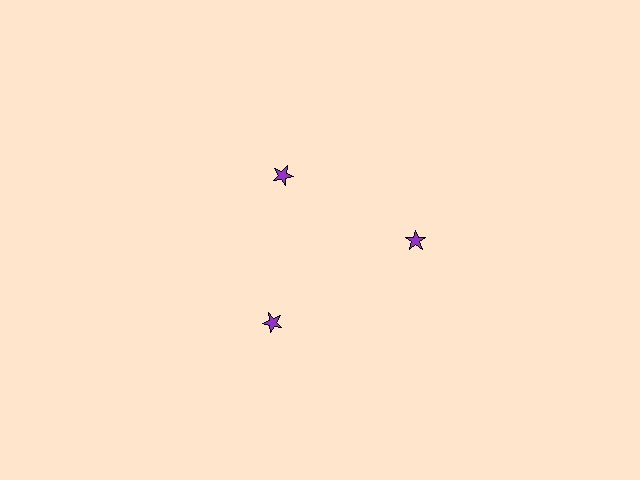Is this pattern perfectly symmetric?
No. The 3 purple stars are arranged in a ring, but one element near the 11 o'clock position is pulled inward toward the center, breaking the 3-fold rotational symmetry.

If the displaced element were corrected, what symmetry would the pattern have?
It would have 3-fold rotational symmetry — the pattern would map onto itself every 120 degrees.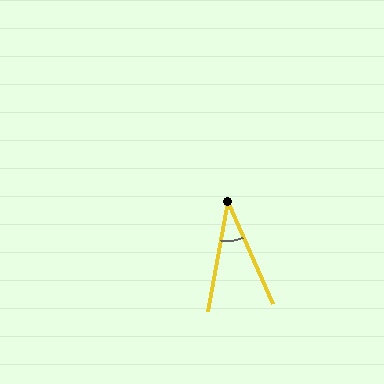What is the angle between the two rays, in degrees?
Approximately 34 degrees.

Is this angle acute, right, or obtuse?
It is acute.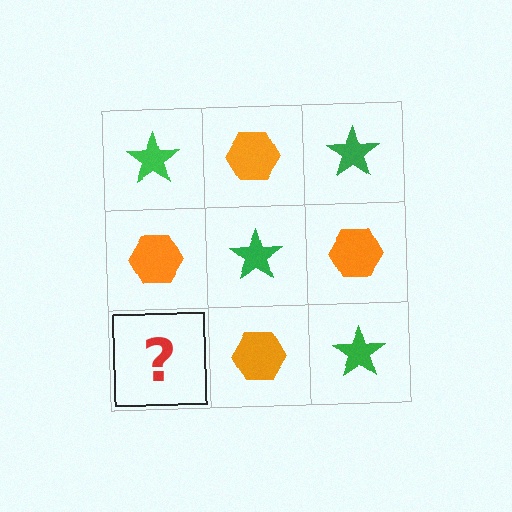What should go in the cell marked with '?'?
The missing cell should contain a green star.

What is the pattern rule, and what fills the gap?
The rule is that it alternates green star and orange hexagon in a checkerboard pattern. The gap should be filled with a green star.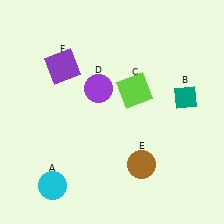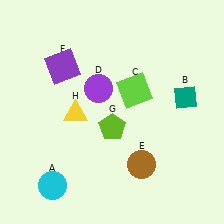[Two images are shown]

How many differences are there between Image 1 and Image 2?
There are 2 differences between the two images.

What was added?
A lime pentagon (G), a yellow triangle (H) were added in Image 2.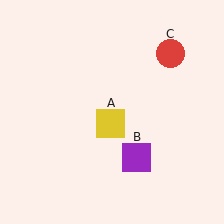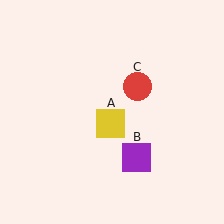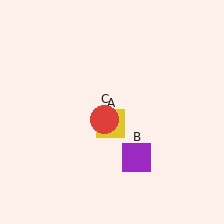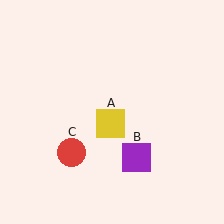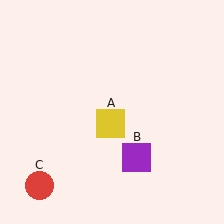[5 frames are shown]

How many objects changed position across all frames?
1 object changed position: red circle (object C).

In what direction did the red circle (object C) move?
The red circle (object C) moved down and to the left.